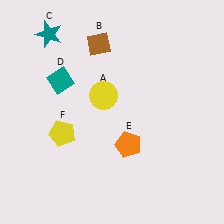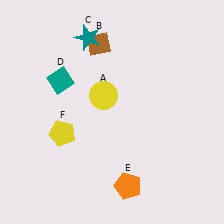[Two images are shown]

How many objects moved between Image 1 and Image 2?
2 objects moved between the two images.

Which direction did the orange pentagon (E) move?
The orange pentagon (E) moved down.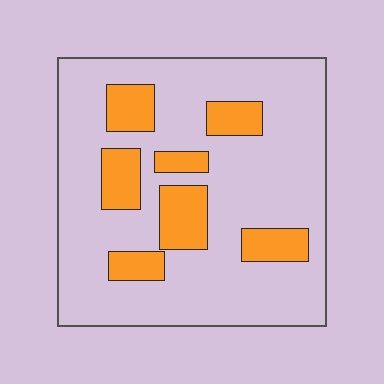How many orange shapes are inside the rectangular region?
7.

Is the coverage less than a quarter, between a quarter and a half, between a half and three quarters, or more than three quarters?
Less than a quarter.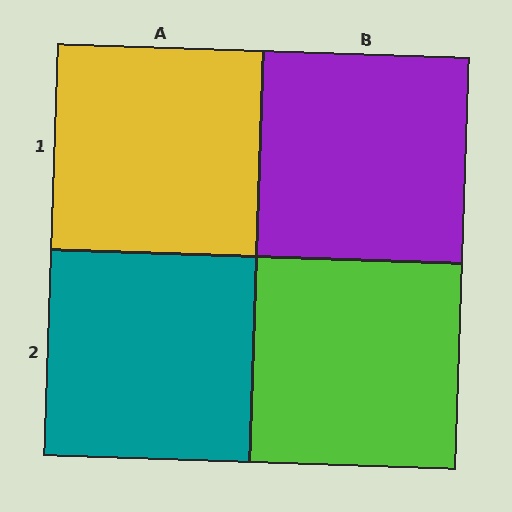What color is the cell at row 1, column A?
Yellow.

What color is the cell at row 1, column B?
Purple.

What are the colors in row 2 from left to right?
Teal, lime.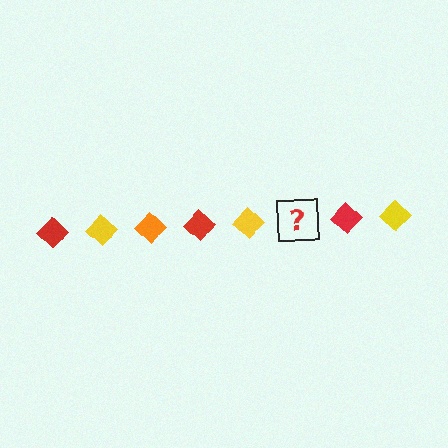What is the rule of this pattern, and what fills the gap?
The rule is that the pattern cycles through red, yellow, orange diamonds. The gap should be filled with an orange diamond.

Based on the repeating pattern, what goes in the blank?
The blank should be an orange diamond.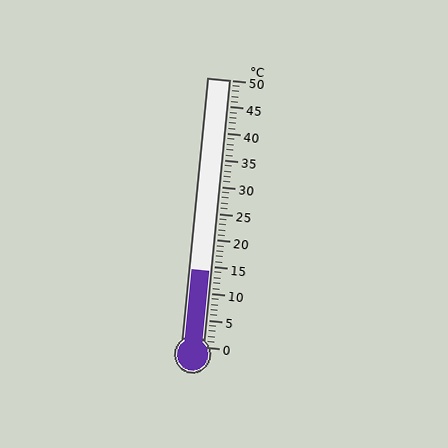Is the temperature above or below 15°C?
The temperature is below 15°C.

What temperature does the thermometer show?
The thermometer shows approximately 14°C.